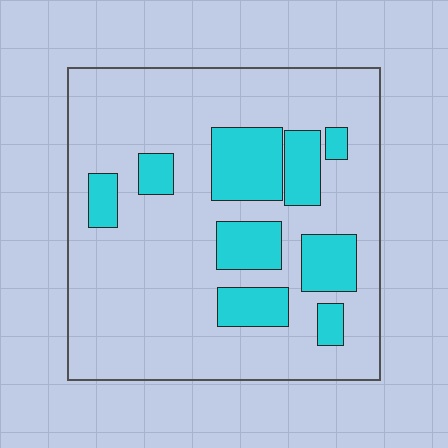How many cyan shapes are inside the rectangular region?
9.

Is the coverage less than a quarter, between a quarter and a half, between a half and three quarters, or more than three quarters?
Less than a quarter.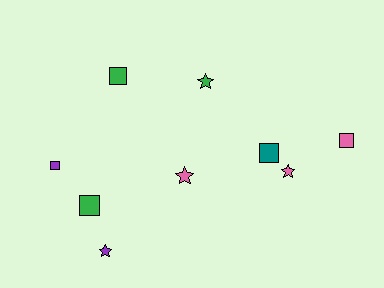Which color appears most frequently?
Pink, with 3 objects.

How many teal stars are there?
There are no teal stars.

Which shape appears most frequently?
Square, with 5 objects.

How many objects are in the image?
There are 9 objects.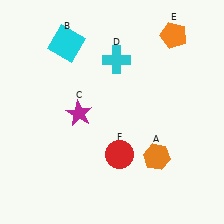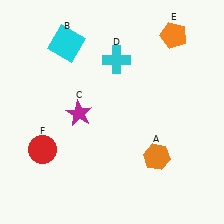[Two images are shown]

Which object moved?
The red circle (F) moved left.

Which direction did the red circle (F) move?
The red circle (F) moved left.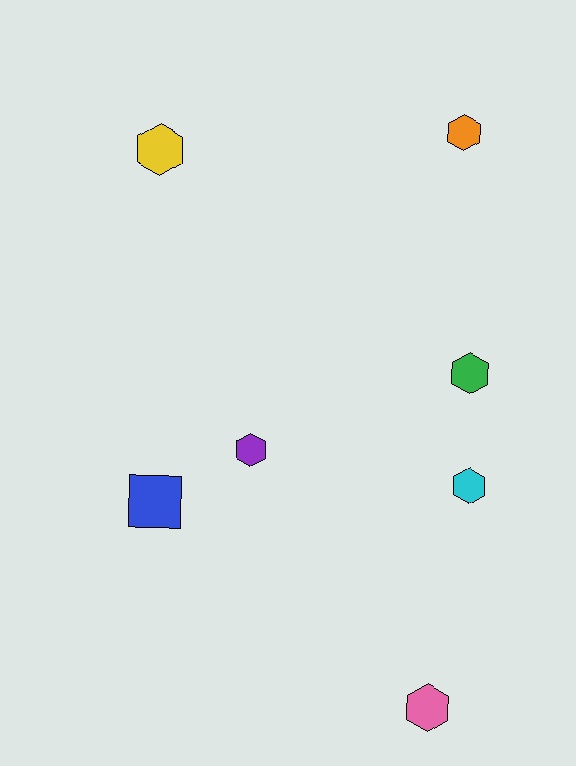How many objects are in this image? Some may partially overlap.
There are 7 objects.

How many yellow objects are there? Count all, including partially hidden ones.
There is 1 yellow object.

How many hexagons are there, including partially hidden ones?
There are 6 hexagons.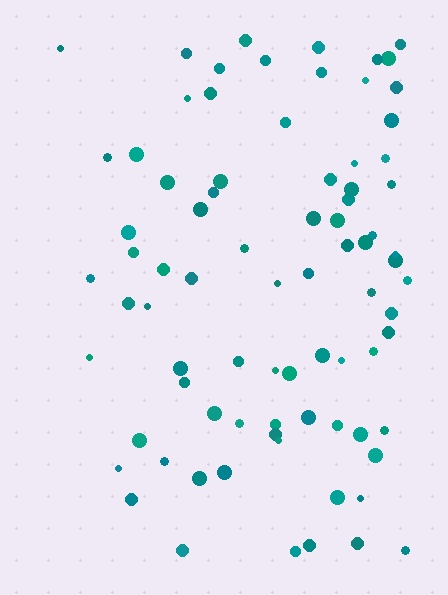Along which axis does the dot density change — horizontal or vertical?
Horizontal.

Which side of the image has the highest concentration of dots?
The right.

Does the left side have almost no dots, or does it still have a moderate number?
Still a moderate number, just noticeably fewer than the right.